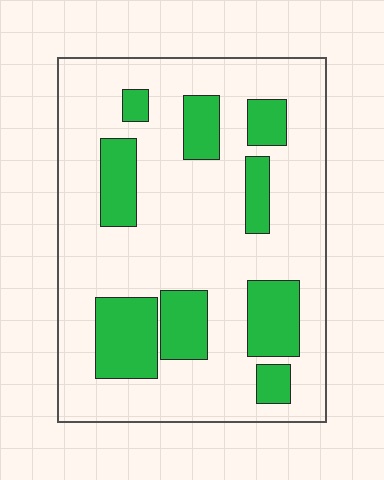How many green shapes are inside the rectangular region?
9.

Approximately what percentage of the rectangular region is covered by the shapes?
Approximately 25%.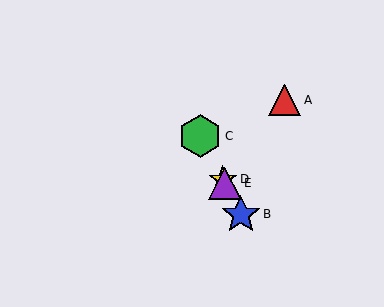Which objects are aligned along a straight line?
Objects B, C, D, E are aligned along a straight line.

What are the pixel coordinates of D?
Object D is at (223, 179).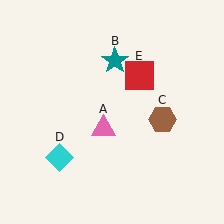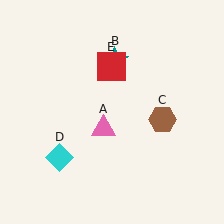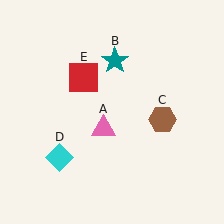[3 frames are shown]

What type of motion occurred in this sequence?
The red square (object E) rotated counterclockwise around the center of the scene.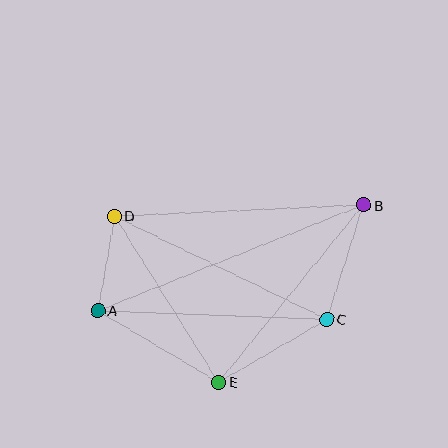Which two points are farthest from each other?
Points A and B are farthest from each other.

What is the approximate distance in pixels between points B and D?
The distance between B and D is approximately 249 pixels.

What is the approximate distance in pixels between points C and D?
The distance between C and D is approximately 236 pixels.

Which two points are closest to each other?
Points A and D are closest to each other.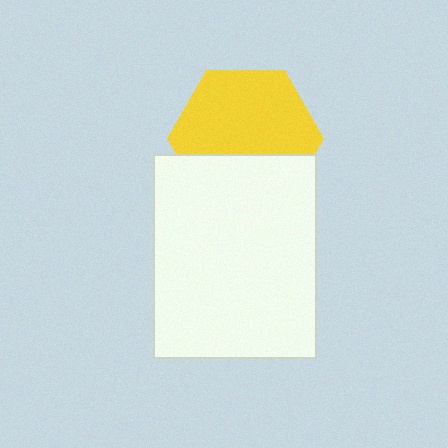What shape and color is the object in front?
The object in front is a white rectangle.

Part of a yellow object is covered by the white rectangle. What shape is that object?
It is a hexagon.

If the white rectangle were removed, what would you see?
You would see the complete yellow hexagon.